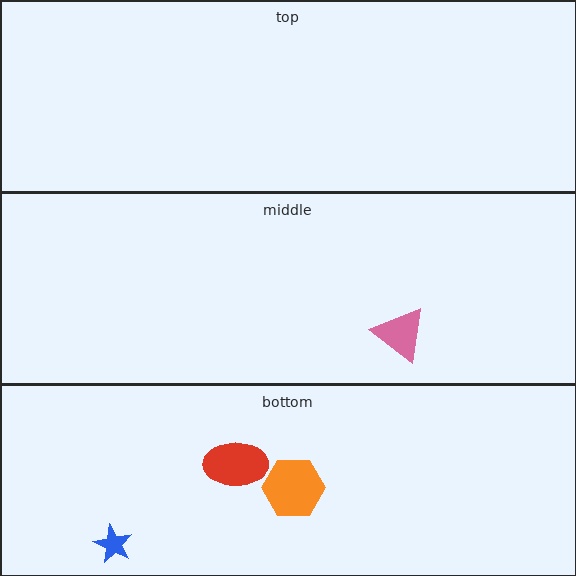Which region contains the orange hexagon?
The bottom region.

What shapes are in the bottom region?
The orange hexagon, the red ellipse, the blue star.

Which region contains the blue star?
The bottom region.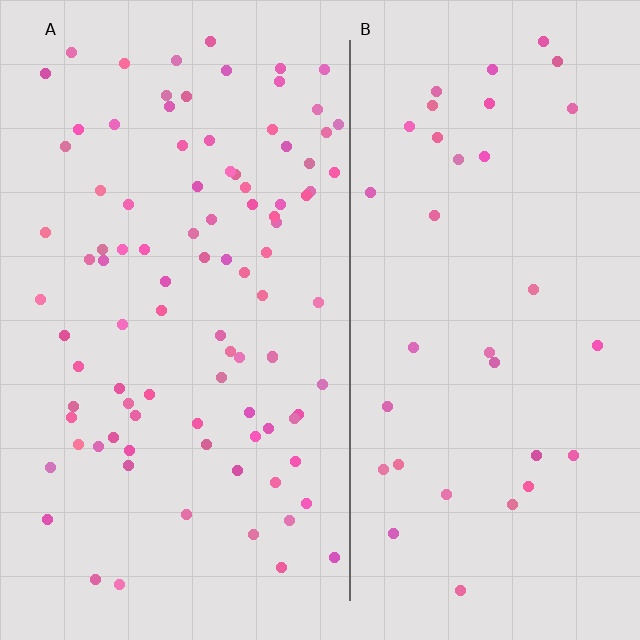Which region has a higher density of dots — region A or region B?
A (the left).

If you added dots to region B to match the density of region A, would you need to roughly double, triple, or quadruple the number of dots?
Approximately triple.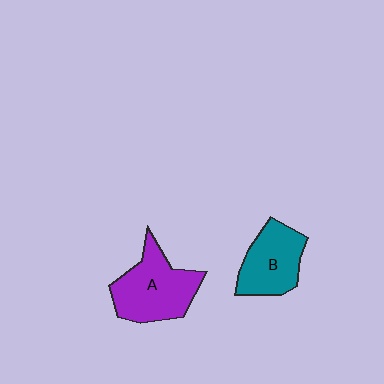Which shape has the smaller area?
Shape B (teal).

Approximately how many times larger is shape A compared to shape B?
Approximately 1.3 times.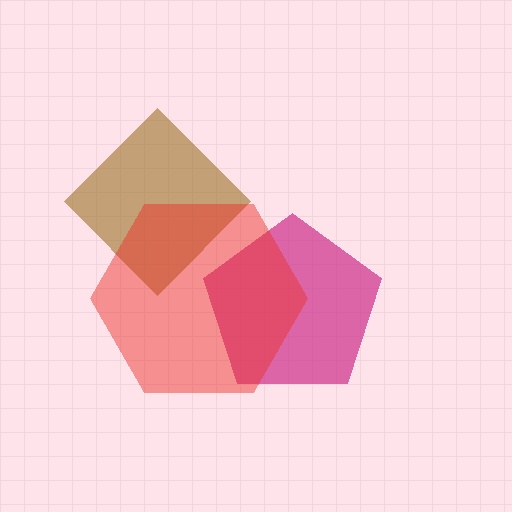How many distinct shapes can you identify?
There are 3 distinct shapes: a magenta pentagon, a brown diamond, a red hexagon.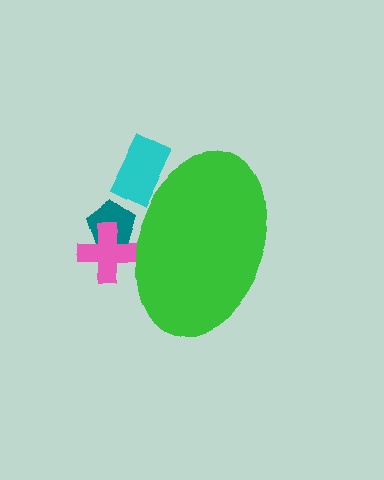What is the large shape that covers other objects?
A green ellipse.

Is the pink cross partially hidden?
Yes, the pink cross is partially hidden behind the green ellipse.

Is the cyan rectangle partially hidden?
Yes, the cyan rectangle is partially hidden behind the green ellipse.